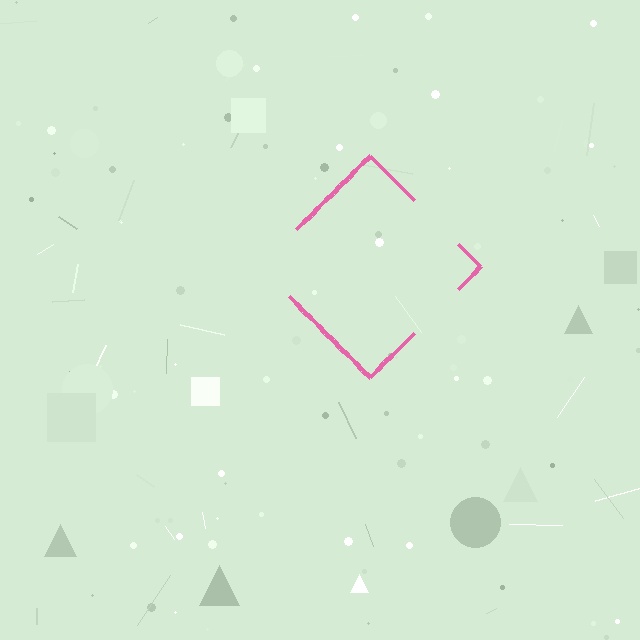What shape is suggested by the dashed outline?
The dashed outline suggests a diamond.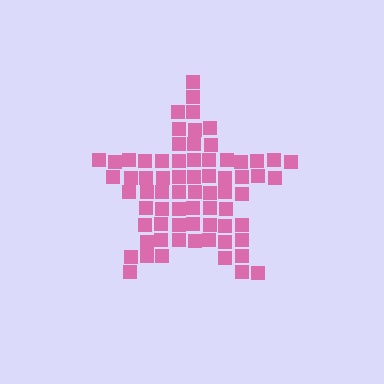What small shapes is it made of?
It is made of small squares.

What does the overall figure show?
The overall figure shows a star.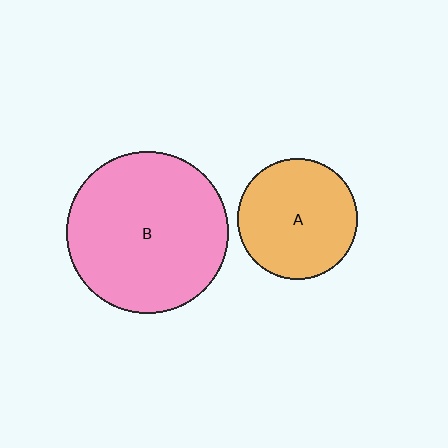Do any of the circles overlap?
No, none of the circles overlap.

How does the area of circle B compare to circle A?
Approximately 1.8 times.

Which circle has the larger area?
Circle B (pink).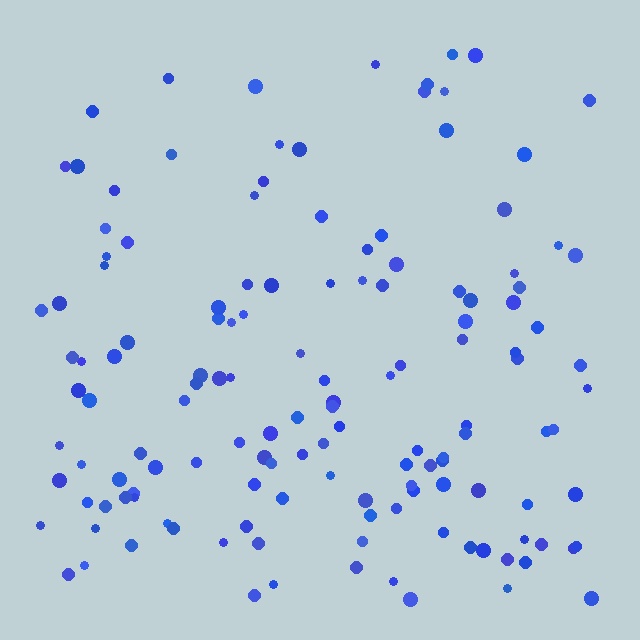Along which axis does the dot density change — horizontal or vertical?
Vertical.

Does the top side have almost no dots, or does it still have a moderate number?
Still a moderate number, just noticeably fewer than the bottom.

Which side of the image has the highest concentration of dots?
The bottom.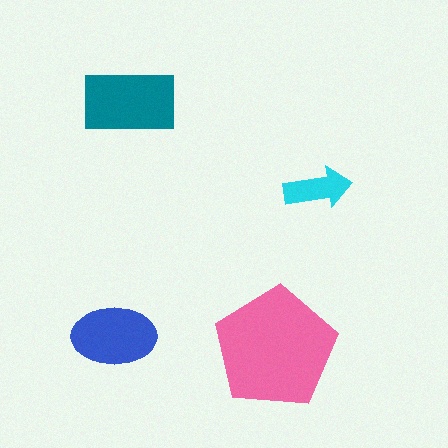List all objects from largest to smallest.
The pink pentagon, the teal rectangle, the blue ellipse, the cyan arrow.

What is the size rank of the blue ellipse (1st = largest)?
3rd.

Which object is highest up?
The teal rectangle is topmost.